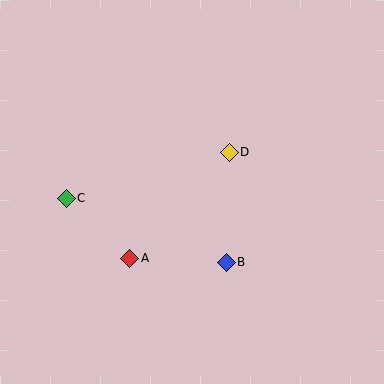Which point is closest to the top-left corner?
Point C is closest to the top-left corner.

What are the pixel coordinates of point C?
Point C is at (66, 198).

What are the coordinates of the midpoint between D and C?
The midpoint between D and C is at (148, 175).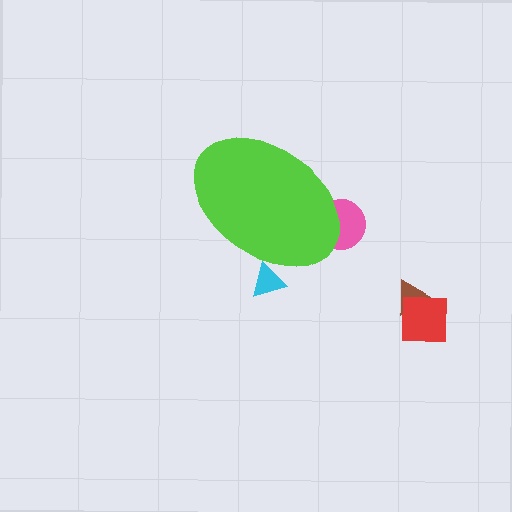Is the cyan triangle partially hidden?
Yes, the cyan triangle is partially hidden behind the lime ellipse.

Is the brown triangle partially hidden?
No, the brown triangle is fully visible.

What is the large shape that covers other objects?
A lime ellipse.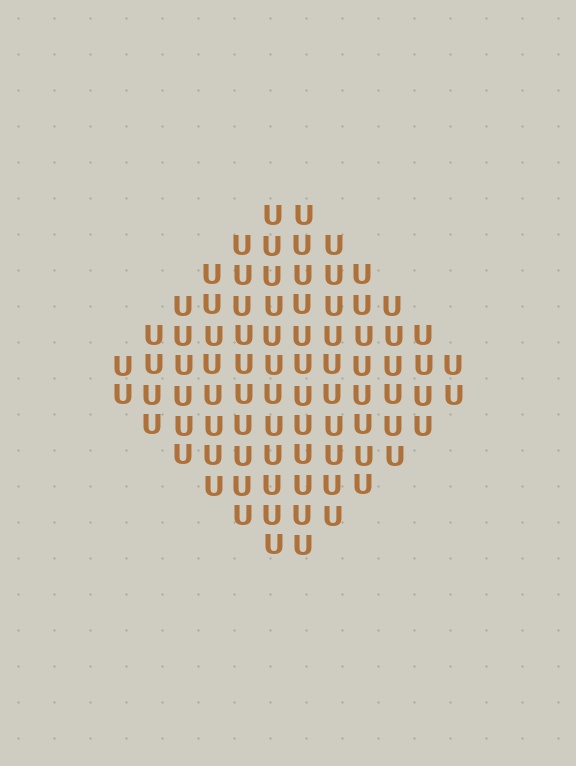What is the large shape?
The large shape is a diamond.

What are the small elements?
The small elements are letter U's.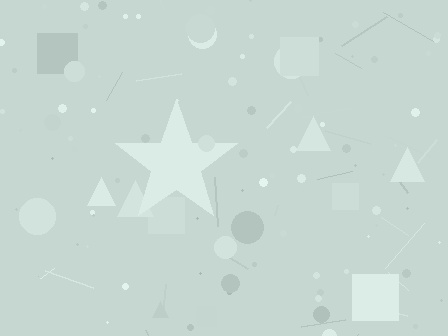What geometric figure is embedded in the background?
A star is embedded in the background.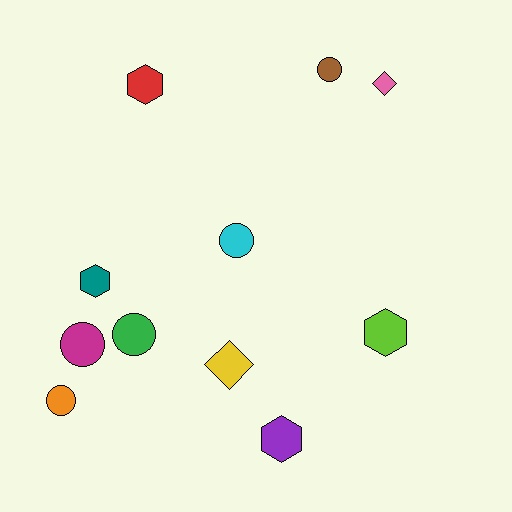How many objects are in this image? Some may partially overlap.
There are 11 objects.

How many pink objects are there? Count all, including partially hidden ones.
There is 1 pink object.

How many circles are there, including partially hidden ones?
There are 5 circles.